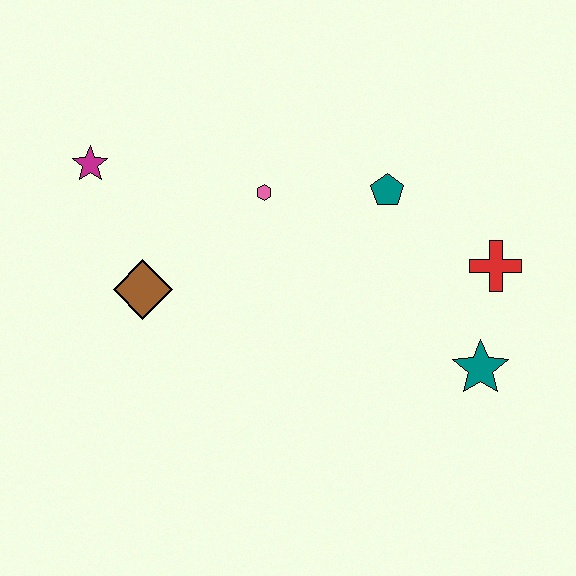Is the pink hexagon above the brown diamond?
Yes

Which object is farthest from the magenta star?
The teal star is farthest from the magenta star.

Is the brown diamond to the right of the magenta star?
Yes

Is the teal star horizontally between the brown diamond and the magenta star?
No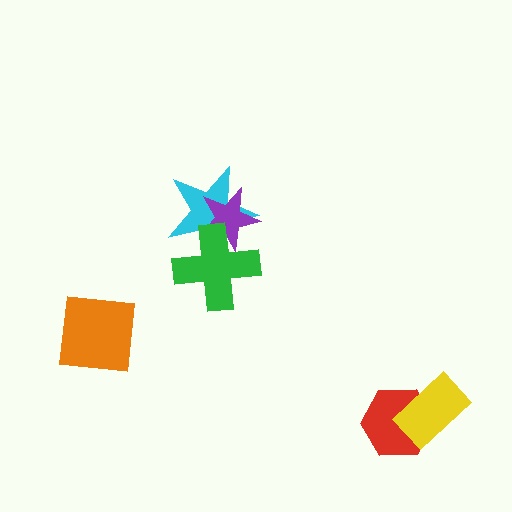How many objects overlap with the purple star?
2 objects overlap with the purple star.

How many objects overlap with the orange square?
0 objects overlap with the orange square.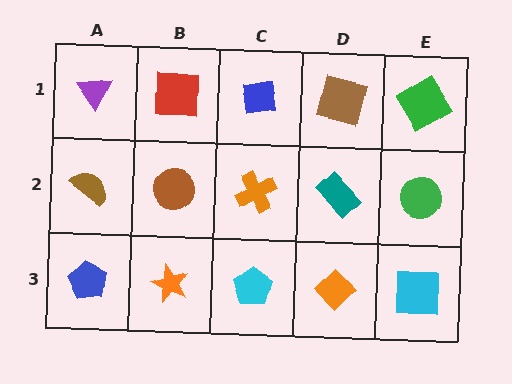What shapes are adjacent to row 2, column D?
A brown square (row 1, column D), an orange diamond (row 3, column D), an orange cross (row 2, column C), a green circle (row 2, column E).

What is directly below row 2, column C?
A cyan pentagon.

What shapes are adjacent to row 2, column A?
A purple triangle (row 1, column A), a blue pentagon (row 3, column A), a brown circle (row 2, column B).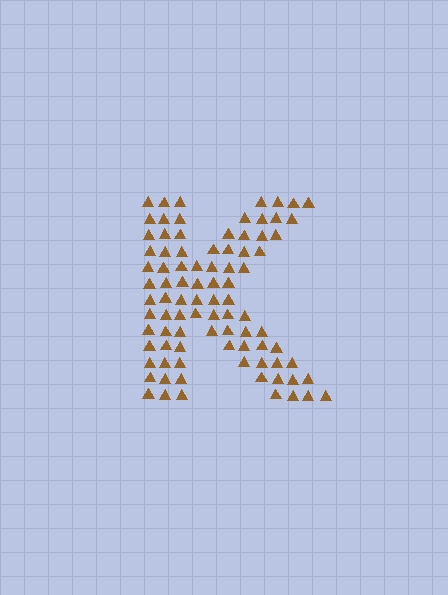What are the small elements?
The small elements are triangles.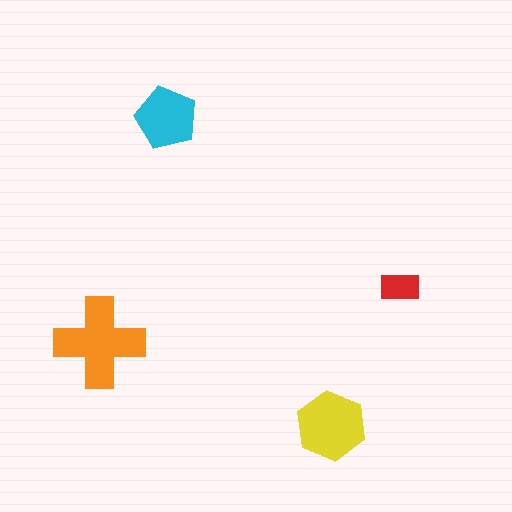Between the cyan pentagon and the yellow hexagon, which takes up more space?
The yellow hexagon.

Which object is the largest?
The orange cross.